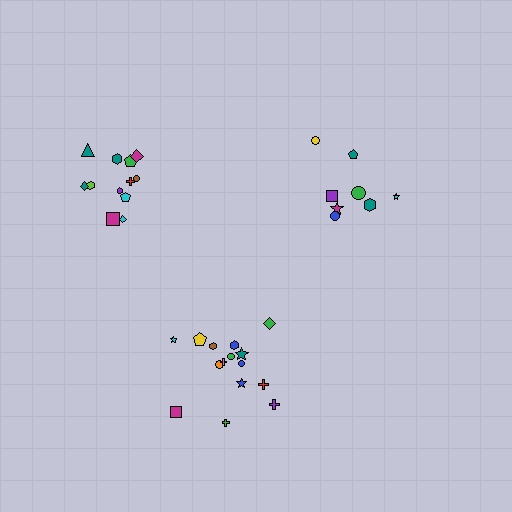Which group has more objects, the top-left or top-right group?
The top-left group.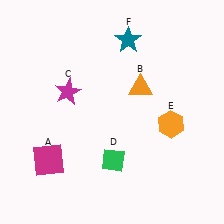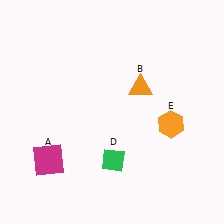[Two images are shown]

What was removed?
The magenta star (C), the teal star (F) were removed in Image 2.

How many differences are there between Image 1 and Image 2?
There are 2 differences between the two images.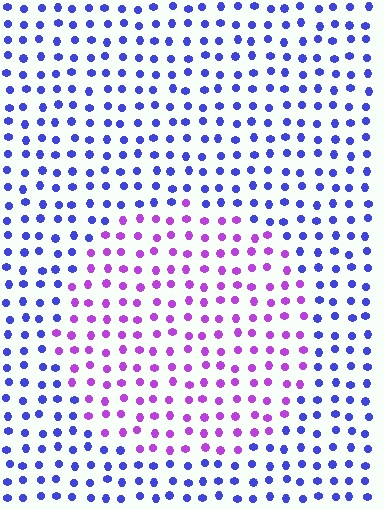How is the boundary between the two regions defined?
The boundary is defined purely by a slight shift in hue (about 50 degrees). Spacing, size, and orientation are identical on both sides.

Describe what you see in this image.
The image is filled with small blue elements in a uniform arrangement. A circle-shaped region is visible where the elements are tinted to a slightly different hue, forming a subtle color boundary.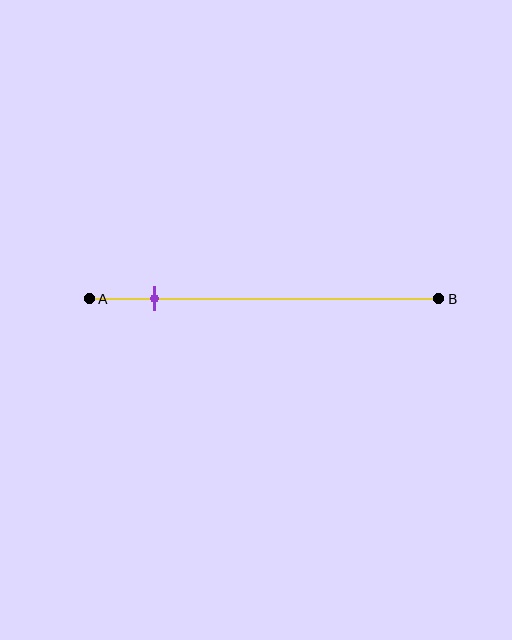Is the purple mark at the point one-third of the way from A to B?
No, the mark is at about 20% from A, not at the 33% one-third point.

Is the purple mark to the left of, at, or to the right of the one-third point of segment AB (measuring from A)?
The purple mark is to the left of the one-third point of segment AB.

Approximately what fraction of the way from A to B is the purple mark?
The purple mark is approximately 20% of the way from A to B.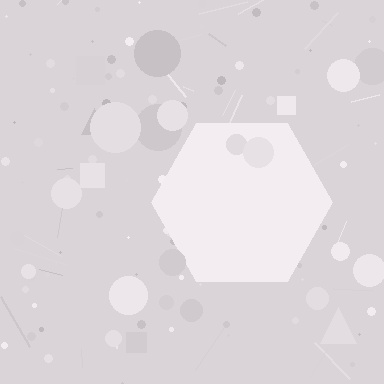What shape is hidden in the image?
A hexagon is hidden in the image.